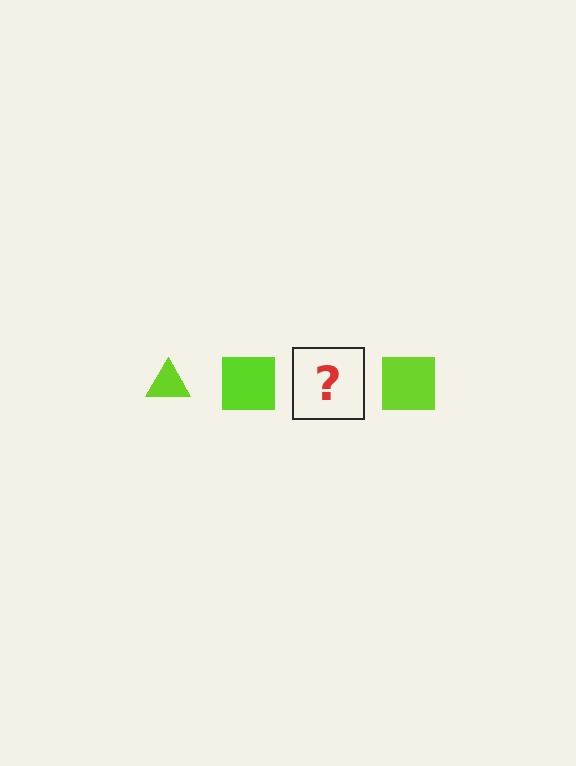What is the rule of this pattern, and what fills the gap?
The rule is that the pattern cycles through triangle, square shapes in lime. The gap should be filled with a lime triangle.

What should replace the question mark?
The question mark should be replaced with a lime triangle.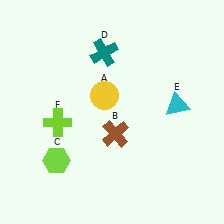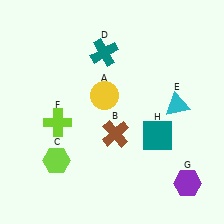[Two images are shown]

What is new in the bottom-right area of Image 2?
A teal square (H) was added in the bottom-right area of Image 2.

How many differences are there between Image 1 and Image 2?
There are 2 differences between the two images.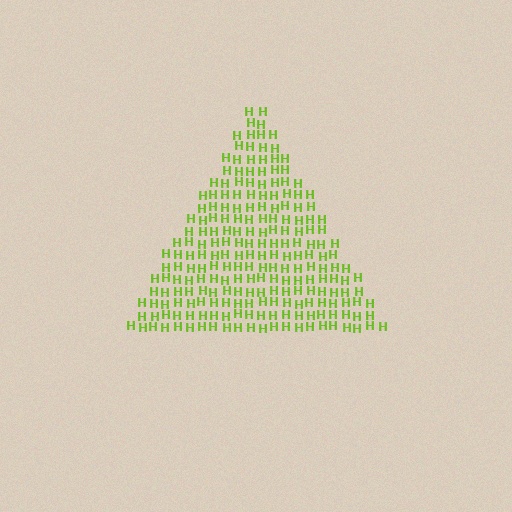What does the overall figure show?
The overall figure shows a triangle.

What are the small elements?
The small elements are letter H's.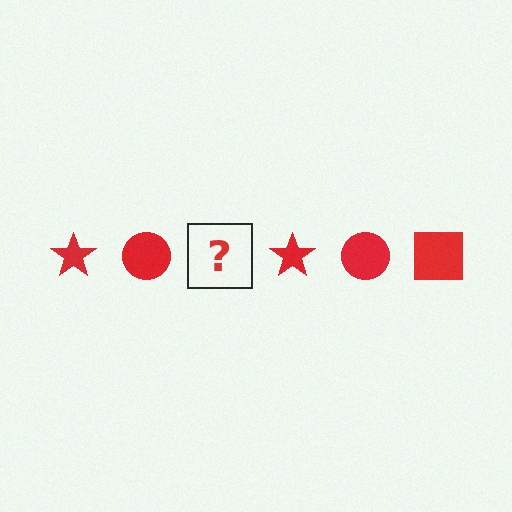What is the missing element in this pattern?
The missing element is a red square.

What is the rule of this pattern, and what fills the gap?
The rule is that the pattern cycles through star, circle, square shapes in red. The gap should be filled with a red square.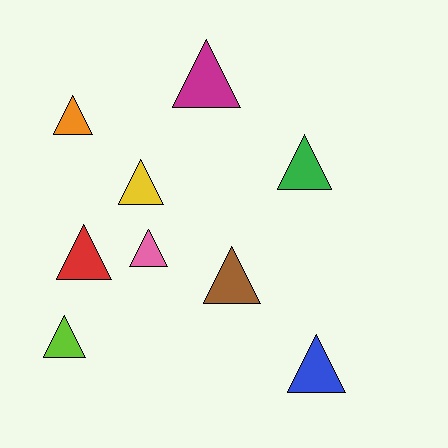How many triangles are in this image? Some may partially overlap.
There are 9 triangles.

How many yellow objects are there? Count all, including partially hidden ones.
There is 1 yellow object.